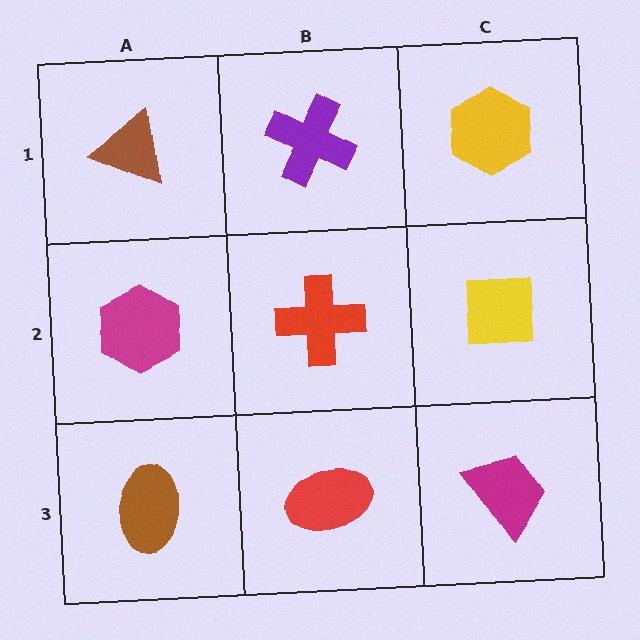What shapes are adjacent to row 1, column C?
A yellow square (row 2, column C), a purple cross (row 1, column B).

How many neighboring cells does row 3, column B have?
3.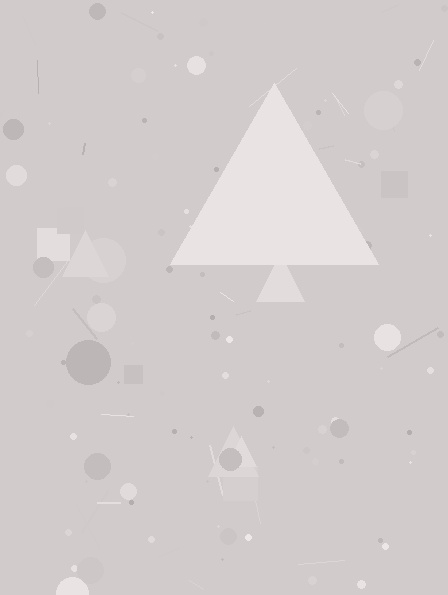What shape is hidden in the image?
A triangle is hidden in the image.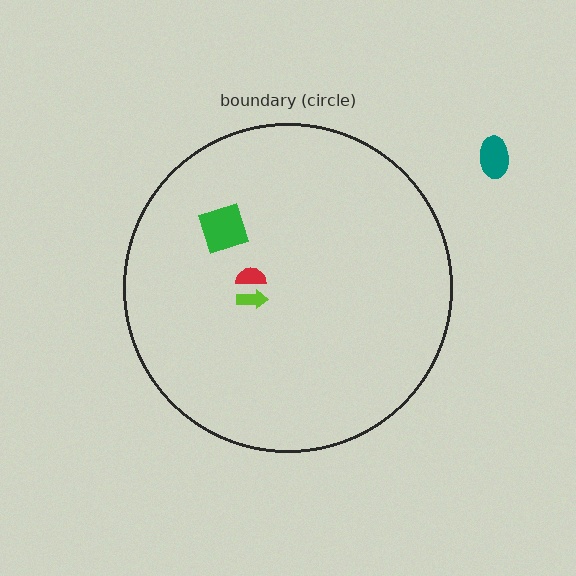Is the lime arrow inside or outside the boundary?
Inside.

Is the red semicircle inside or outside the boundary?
Inside.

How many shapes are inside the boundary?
3 inside, 1 outside.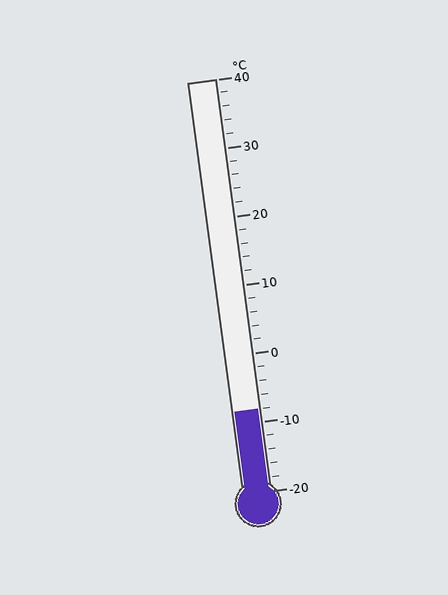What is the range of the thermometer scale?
The thermometer scale ranges from -20°C to 40°C.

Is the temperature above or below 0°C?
The temperature is below 0°C.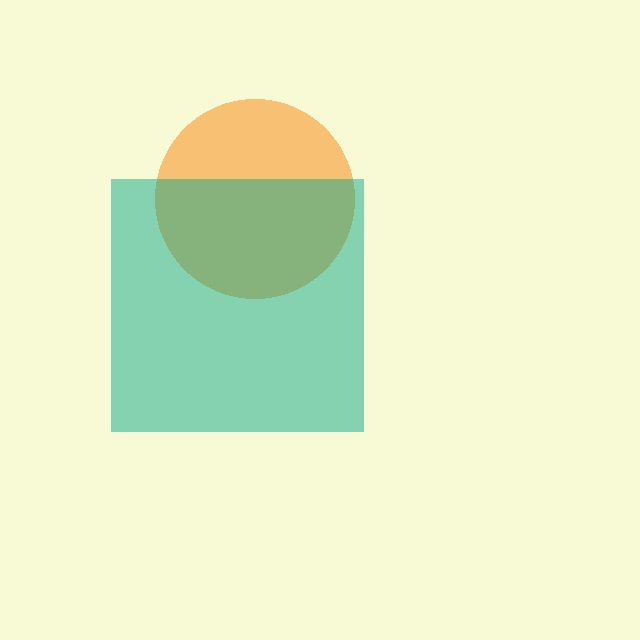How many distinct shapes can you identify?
There are 2 distinct shapes: an orange circle, a teal square.